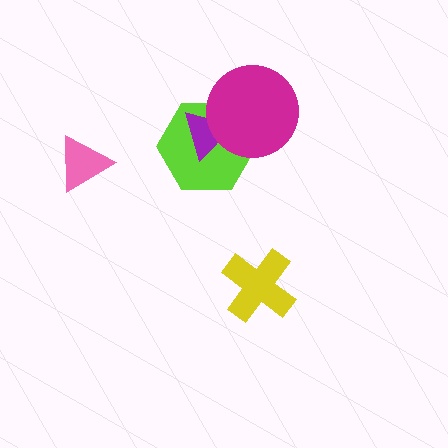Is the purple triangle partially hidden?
Yes, it is partially covered by another shape.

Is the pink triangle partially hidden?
No, no other shape covers it.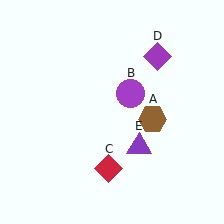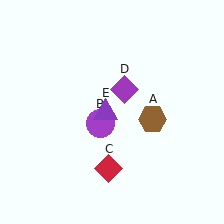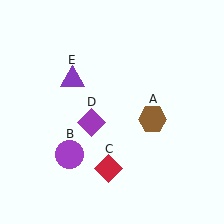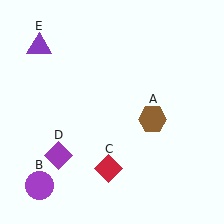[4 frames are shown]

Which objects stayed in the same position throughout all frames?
Brown hexagon (object A) and red diamond (object C) remained stationary.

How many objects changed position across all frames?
3 objects changed position: purple circle (object B), purple diamond (object D), purple triangle (object E).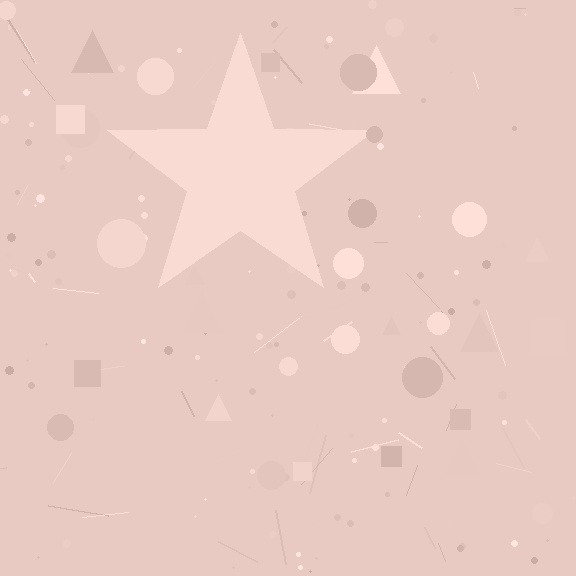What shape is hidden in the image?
A star is hidden in the image.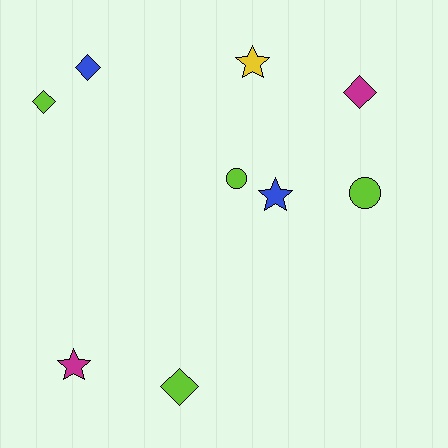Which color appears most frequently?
Lime, with 4 objects.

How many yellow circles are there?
There are no yellow circles.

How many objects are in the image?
There are 9 objects.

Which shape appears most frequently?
Diamond, with 4 objects.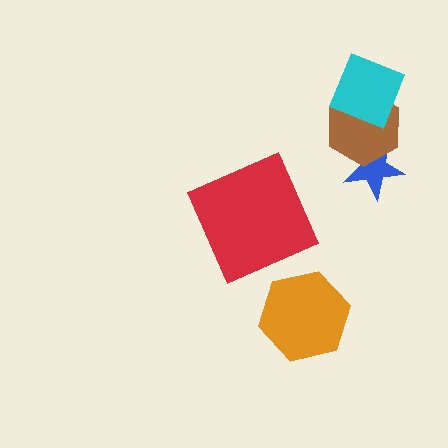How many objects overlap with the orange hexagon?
0 objects overlap with the orange hexagon.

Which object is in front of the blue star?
The brown hexagon is in front of the blue star.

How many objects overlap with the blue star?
1 object overlaps with the blue star.